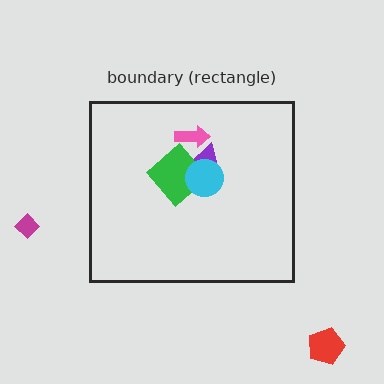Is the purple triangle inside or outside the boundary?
Inside.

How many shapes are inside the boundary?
4 inside, 2 outside.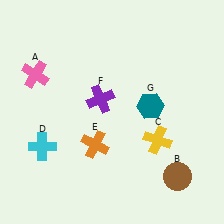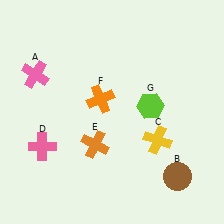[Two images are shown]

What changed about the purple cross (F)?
In Image 1, F is purple. In Image 2, it changed to orange.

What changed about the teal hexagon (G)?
In Image 1, G is teal. In Image 2, it changed to lime.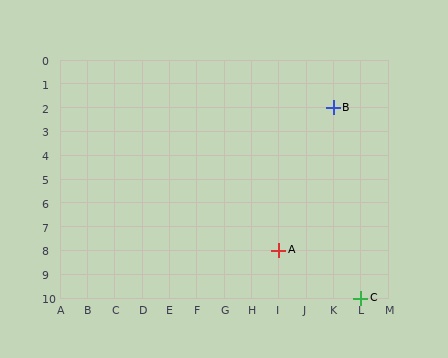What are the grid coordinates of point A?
Point A is at grid coordinates (I, 8).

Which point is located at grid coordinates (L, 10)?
Point C is at (L, 10).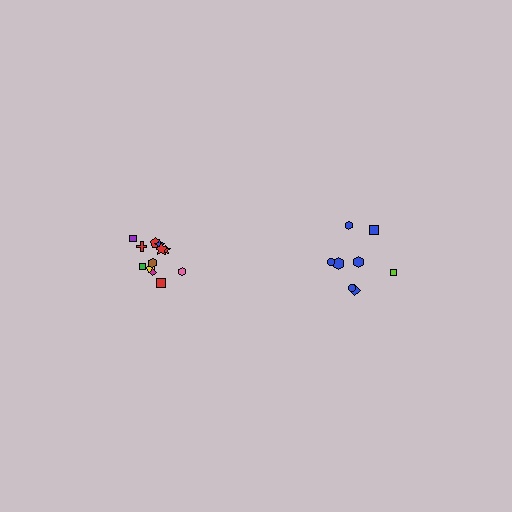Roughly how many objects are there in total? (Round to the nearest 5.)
Roughly 20 objects in total.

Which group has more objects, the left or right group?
The left group.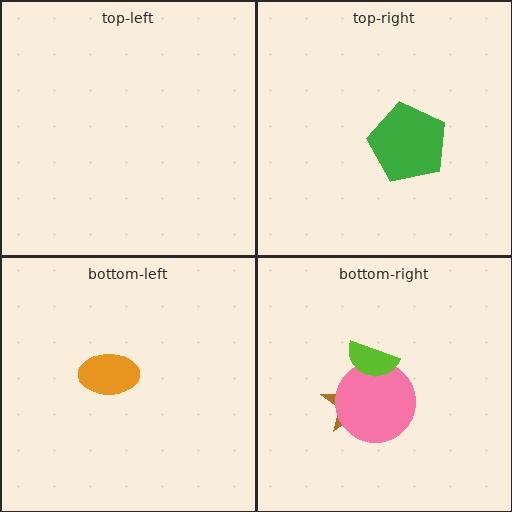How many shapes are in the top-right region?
1.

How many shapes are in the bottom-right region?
3.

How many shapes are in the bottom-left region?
1.